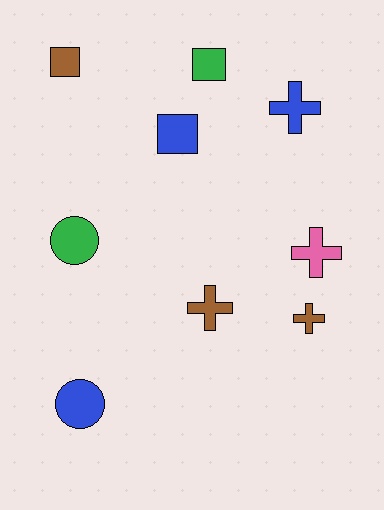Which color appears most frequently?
Blue, with 3 objects.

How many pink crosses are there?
There is 1 pink cross.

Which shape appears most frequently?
Cross, with 4 objects.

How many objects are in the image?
There are 9 objects.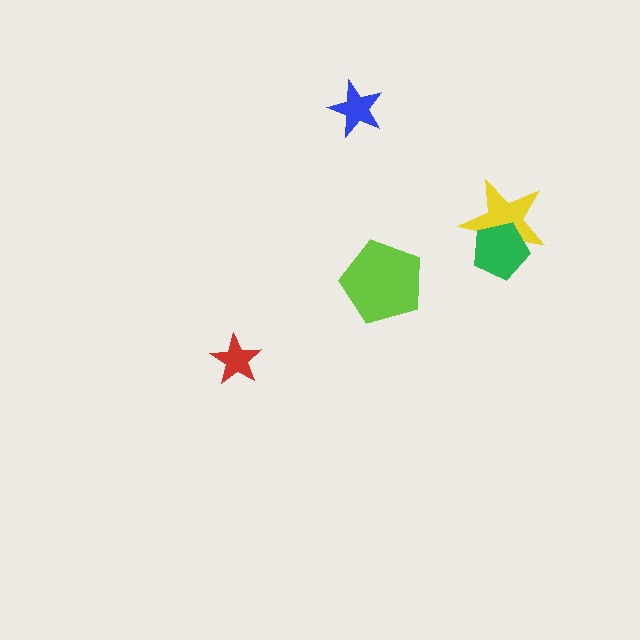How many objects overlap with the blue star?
0 objects overlap with the blue star.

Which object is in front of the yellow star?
The green pentagon is in front of the yellow star.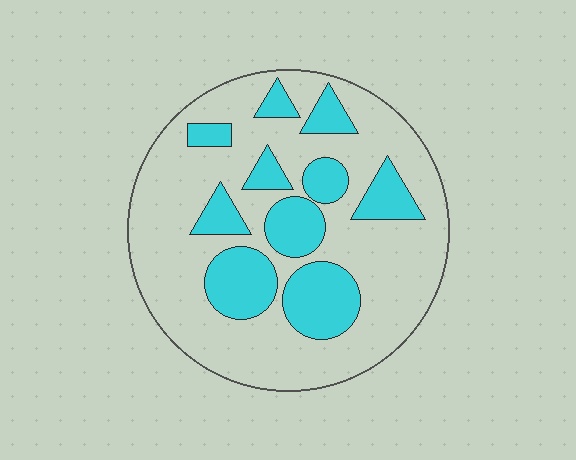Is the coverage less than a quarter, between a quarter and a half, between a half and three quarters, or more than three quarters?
Between a quarter and a half.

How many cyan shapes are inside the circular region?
10.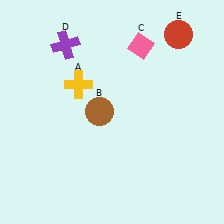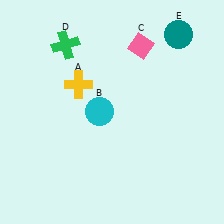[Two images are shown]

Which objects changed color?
B changed from brown to cyan. D changed from purple to green. E changed from red to teal.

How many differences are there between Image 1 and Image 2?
There are 3 differences between the two images.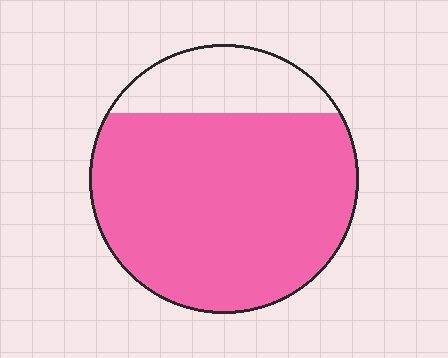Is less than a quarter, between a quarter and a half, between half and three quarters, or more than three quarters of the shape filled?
More than three quarters.